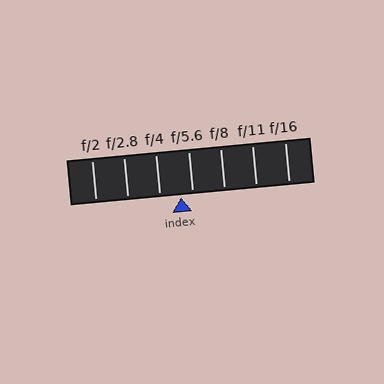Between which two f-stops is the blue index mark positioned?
The index mark is between f/4 and f/5.6.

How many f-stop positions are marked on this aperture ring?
There are 7 f-stop positions marked.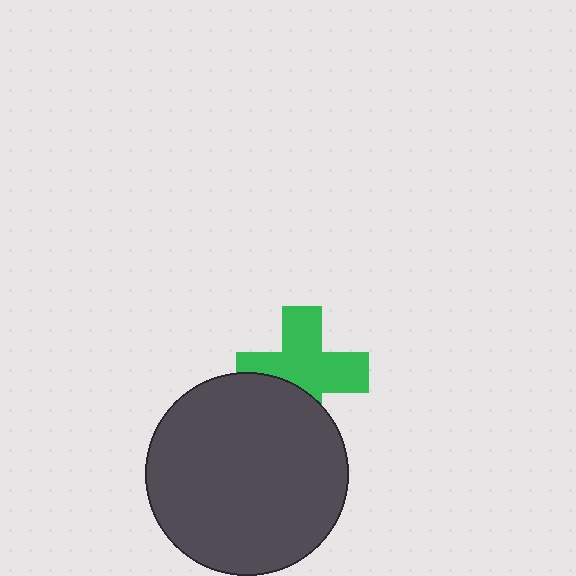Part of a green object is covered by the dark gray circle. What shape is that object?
It is a cross.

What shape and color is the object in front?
The object in front is a dark gray circle.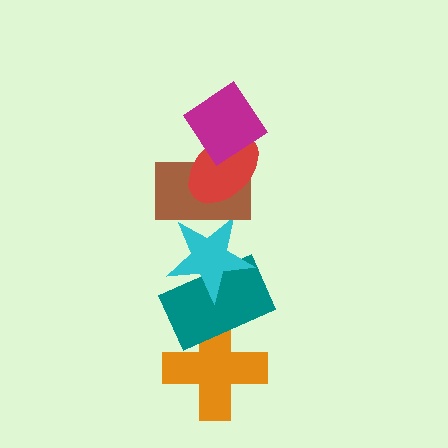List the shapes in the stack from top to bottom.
From top to bottom: the magenta diamond, the red ellipse, the brown rectangle, the cyan star, the teal rectangle, the orange cross.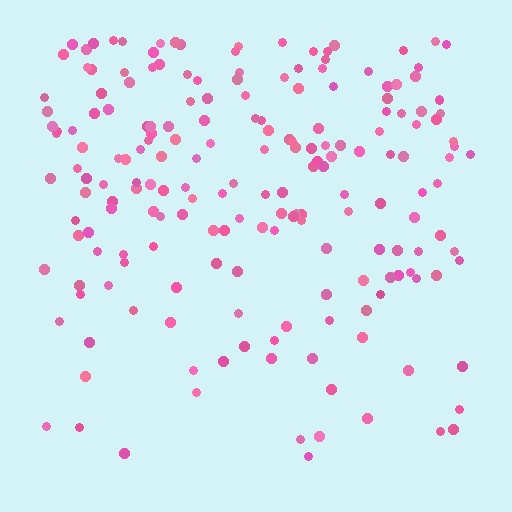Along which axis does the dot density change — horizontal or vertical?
Vertical.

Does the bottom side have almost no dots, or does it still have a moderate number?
Still a moderate number, just noticeably fewer than the top.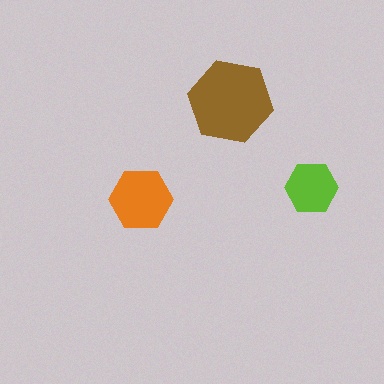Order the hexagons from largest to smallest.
the brown one, the orange one, the lime one.